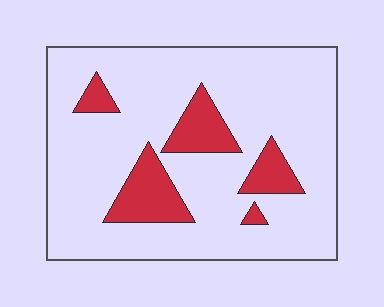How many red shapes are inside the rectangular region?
5.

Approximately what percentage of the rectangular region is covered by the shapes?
Approximately 15%.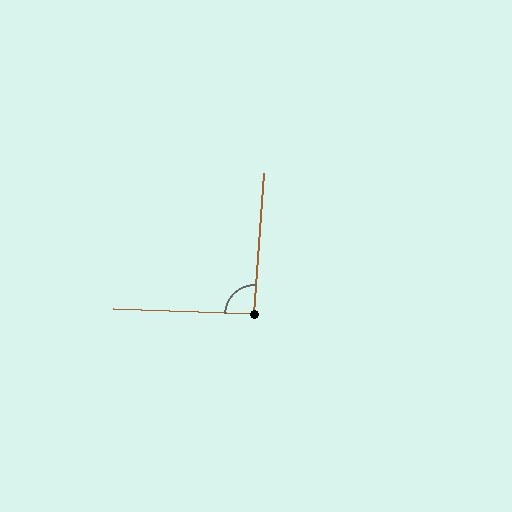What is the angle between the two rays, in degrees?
Approximately 91 degrees.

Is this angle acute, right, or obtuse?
It is approximately a right angle.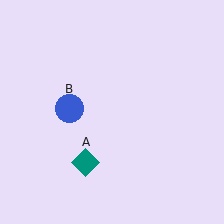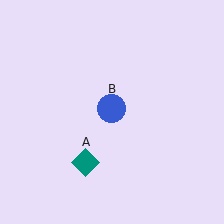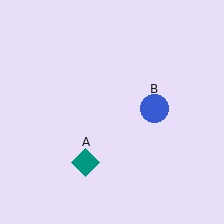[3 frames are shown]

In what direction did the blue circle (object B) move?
The blue circle (object B) moved right.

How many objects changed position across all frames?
1 object changed position: blue circle (object B).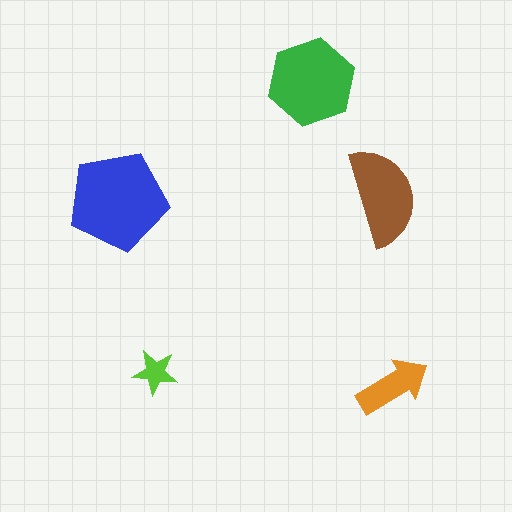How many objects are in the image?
There are 5 objects in the image.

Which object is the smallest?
The lime star.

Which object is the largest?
The blue pentagon.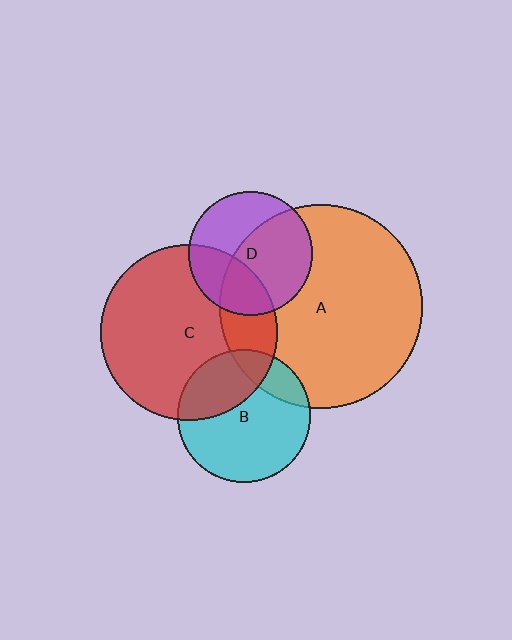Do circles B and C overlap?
Yes.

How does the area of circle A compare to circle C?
Approximately 1.3 times.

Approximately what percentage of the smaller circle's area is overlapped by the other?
Approximately 30%.